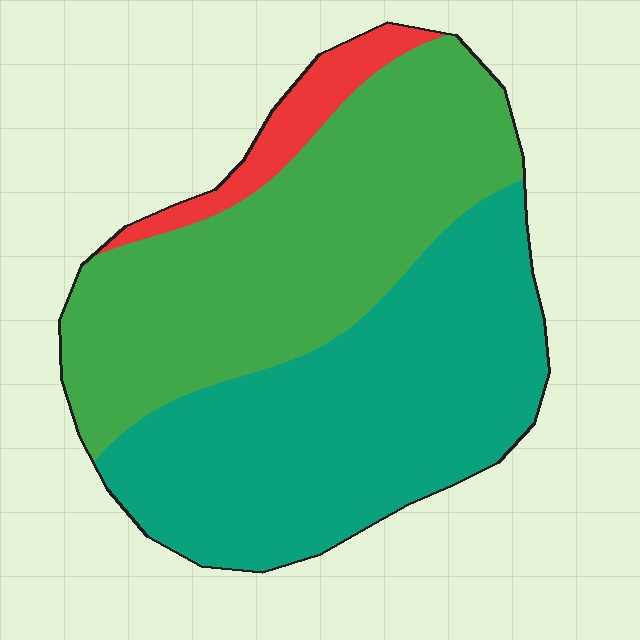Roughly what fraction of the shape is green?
Green covers about 45% of the shape.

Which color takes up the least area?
Red, at roughly 5%.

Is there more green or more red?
Green.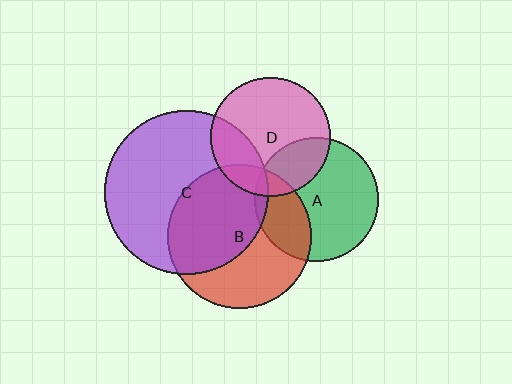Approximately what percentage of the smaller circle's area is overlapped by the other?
Approximately 50%.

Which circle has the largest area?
Circle C (purple).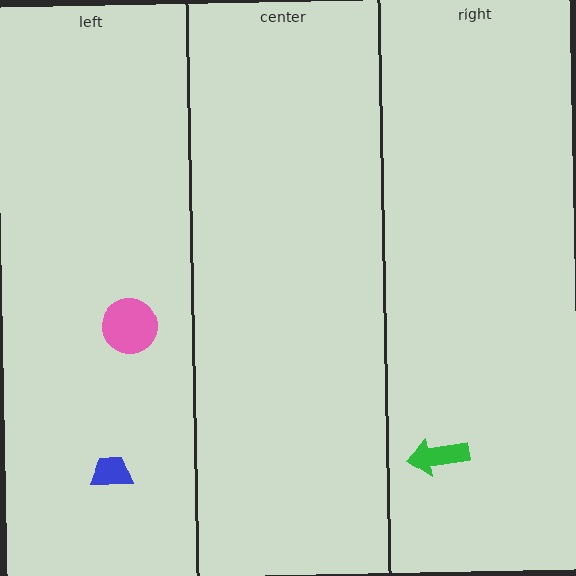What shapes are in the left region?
The pink circle, the blue trapezoid.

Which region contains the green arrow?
The right region.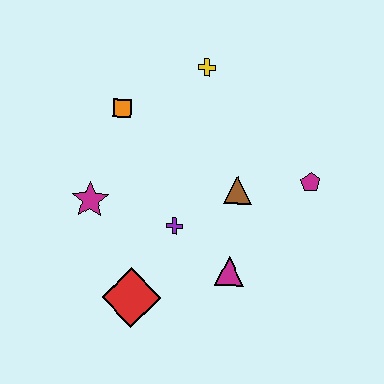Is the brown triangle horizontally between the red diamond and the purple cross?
No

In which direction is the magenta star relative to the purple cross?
The magenta star is to the left of the purple cross.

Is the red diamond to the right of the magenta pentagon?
No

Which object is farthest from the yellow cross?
The red diamond is farthest from the yellow cross.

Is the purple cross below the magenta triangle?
No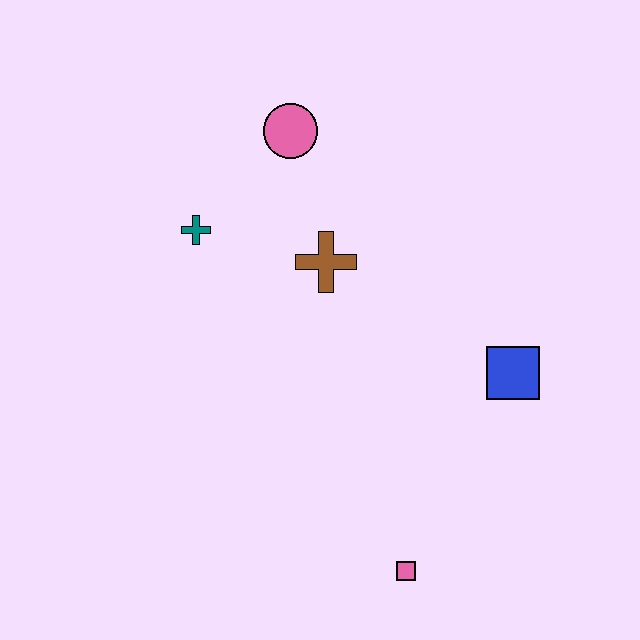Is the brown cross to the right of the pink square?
No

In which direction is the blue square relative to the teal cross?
The blue square is to the right of the teal cross.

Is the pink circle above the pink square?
Yes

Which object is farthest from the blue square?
The teal cross is farthest from the blue square.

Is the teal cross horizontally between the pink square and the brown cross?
No